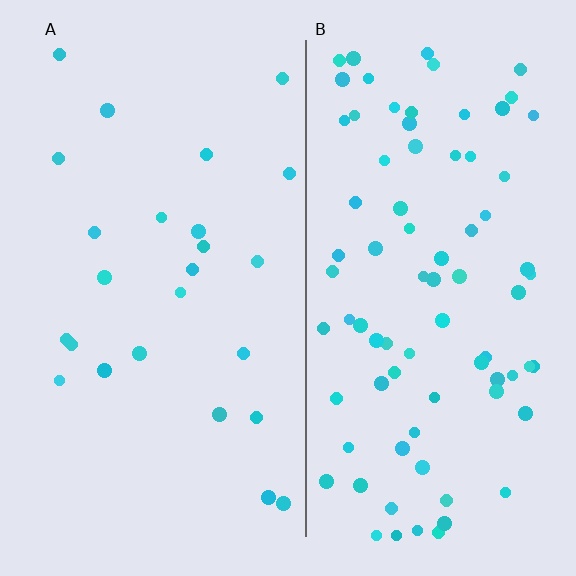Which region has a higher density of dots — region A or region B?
B (the right).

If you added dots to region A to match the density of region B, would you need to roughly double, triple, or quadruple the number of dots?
Approximately triple.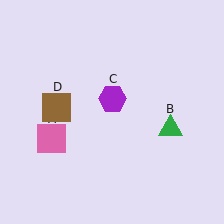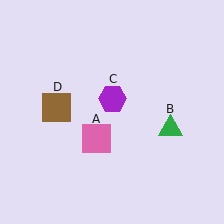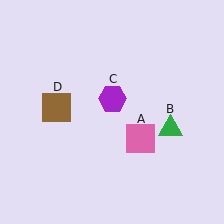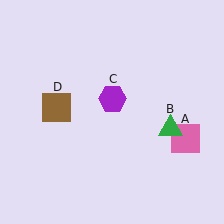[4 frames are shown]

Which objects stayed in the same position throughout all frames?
Green triangle (object B) and purple hexagon (object C) and brown square (object D) remained stationary.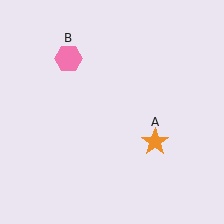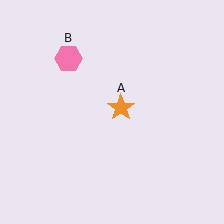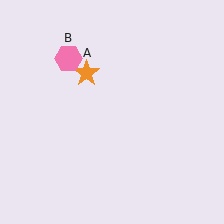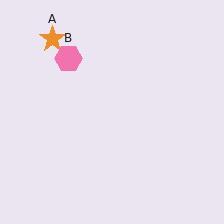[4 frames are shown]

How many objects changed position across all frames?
1 object changed position: orange star (object A).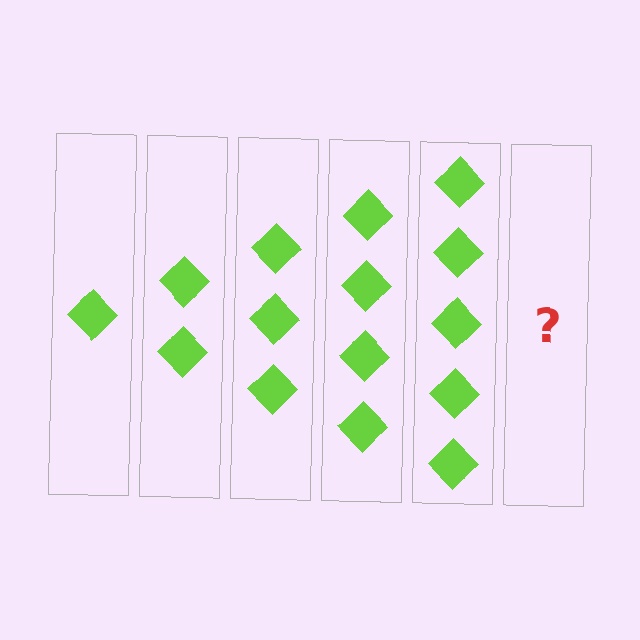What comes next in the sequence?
The next element should be 6 diamonds.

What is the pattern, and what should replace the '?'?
The pattern is that each step adds one more diamond. The '?' should be 6 diamonds.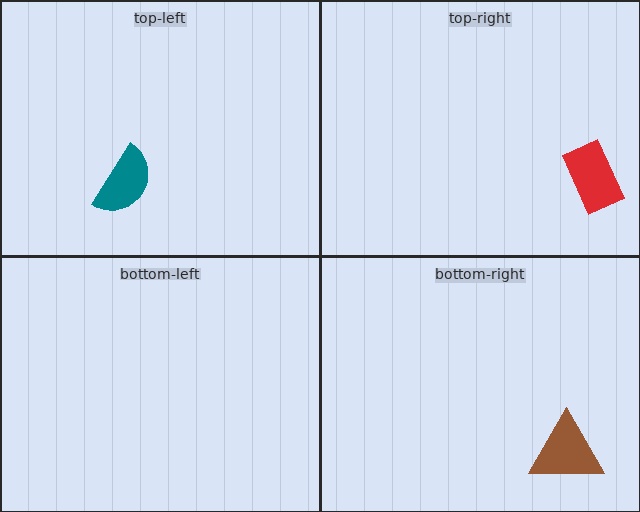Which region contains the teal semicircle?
The top-left region.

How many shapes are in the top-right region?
1.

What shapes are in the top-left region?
The teal semicircle.